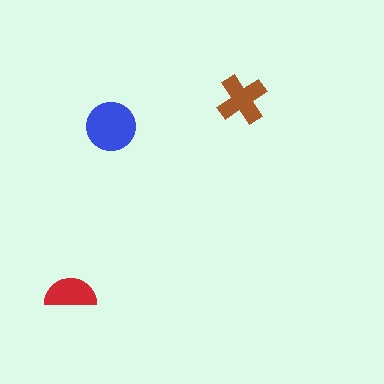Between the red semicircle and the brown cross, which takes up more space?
The brown cross.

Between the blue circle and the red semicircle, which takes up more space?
The blue circle.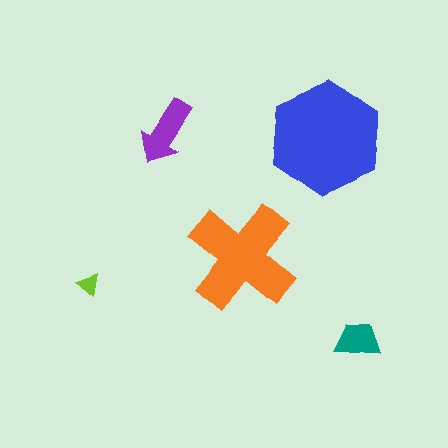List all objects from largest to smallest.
The blue hexagon, the orange cross, the purple arrow, the teal trapezoid, the lime triangle.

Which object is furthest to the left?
The lime triangle is leftmost.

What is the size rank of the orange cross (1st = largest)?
2nd.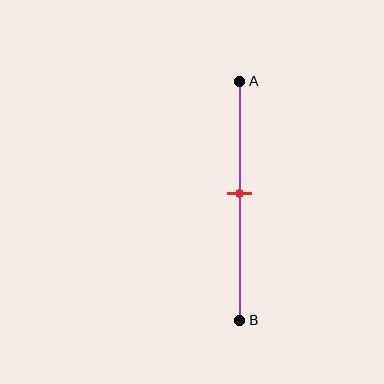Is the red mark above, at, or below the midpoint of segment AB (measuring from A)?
The red mark is above the midpoint of segment AB.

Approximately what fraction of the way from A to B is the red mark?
The red mark is approximately 45% of the way from A to B.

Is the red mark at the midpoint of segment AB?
No, the mark is at about 45% from A, not at the 50% midpoint.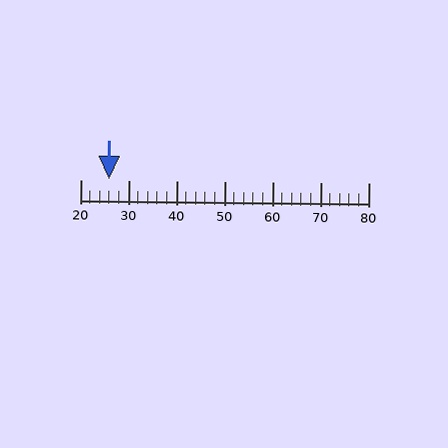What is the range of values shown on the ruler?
The ruler shows values from 20 to 80.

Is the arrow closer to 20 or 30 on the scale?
The arrow is closer to 30.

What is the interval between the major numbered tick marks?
The major tick marks are spaced 10 units apart.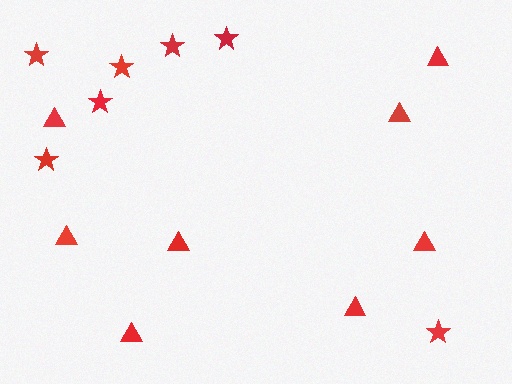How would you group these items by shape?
There are 2 groups: one group of triangles (8) and one group of stars (7).